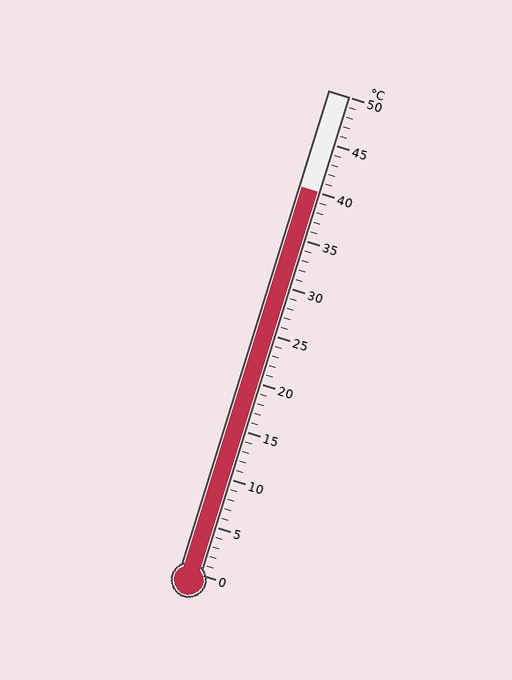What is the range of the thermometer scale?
The thermometer scale ranges from 0°C to 50°C.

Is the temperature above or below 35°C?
The temperature is above 35°C.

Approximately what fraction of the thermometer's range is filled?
The thermometer is filled to approximately 80% of its range.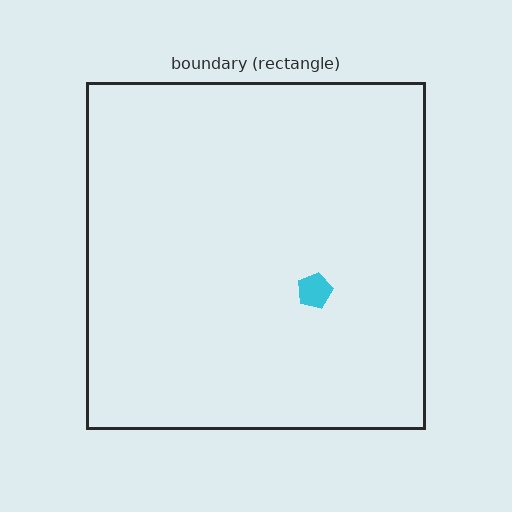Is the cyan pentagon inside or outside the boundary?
Inside.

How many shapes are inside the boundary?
1 inside, 0 outside.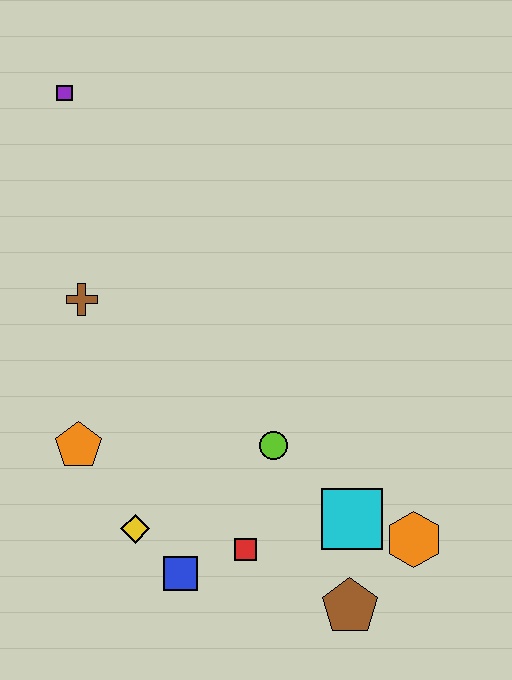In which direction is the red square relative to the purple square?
The red square is below the purple square.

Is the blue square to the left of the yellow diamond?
No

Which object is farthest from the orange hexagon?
The purple square is farthest from the orange hexagon.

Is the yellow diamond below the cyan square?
Yes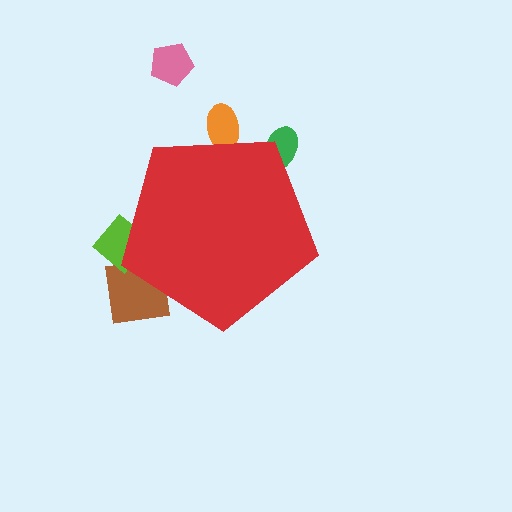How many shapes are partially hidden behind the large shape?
4 shapes are partially hidden.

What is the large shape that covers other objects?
A red pentagon.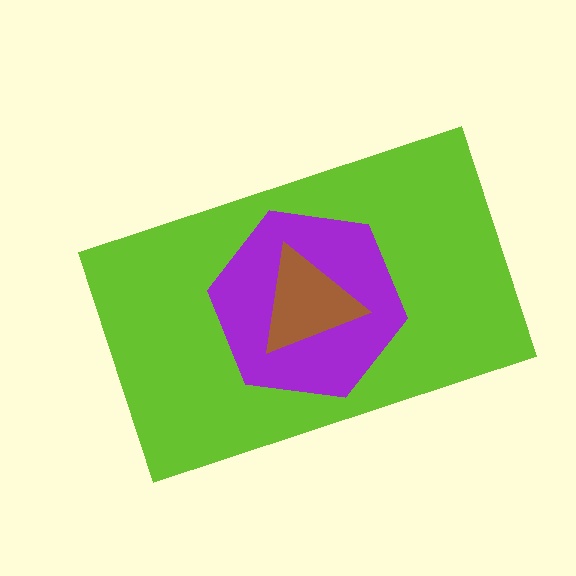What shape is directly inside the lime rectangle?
The purple hexagon.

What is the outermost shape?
The lime rectangle.